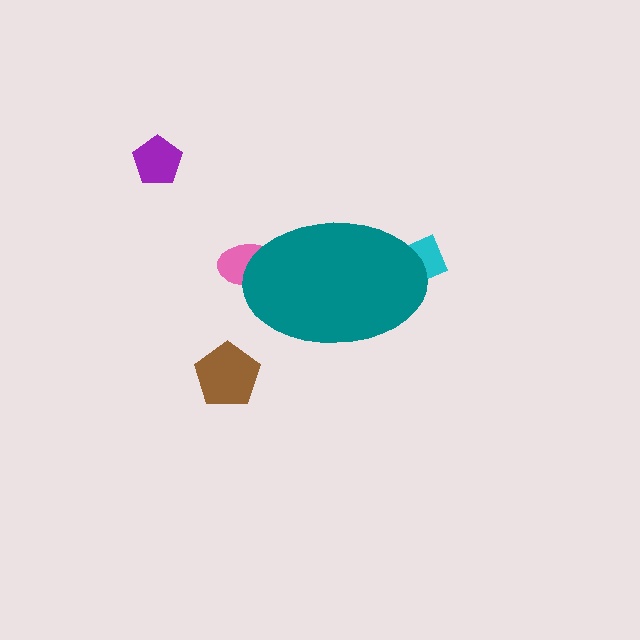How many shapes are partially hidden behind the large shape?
2 shapes are partially hidden.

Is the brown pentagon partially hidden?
No, the brown pentagon is fully visible.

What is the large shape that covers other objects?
A teal ellipse.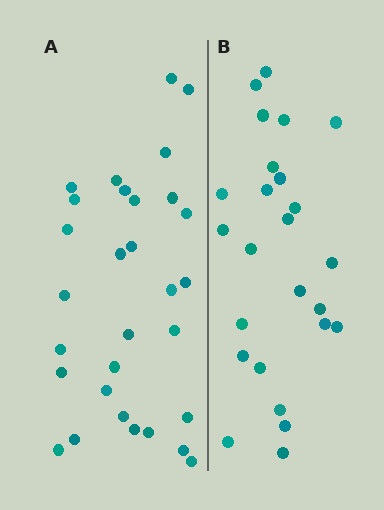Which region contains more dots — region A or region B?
Region A (the left region) has more dots.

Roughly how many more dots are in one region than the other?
Region A has about 5 more dots than region B.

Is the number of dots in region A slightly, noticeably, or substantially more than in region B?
Region A has only slightly more — the two regions are fairly close. The ratio is roughly 1.2 to 1.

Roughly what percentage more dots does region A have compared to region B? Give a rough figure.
About 20% more.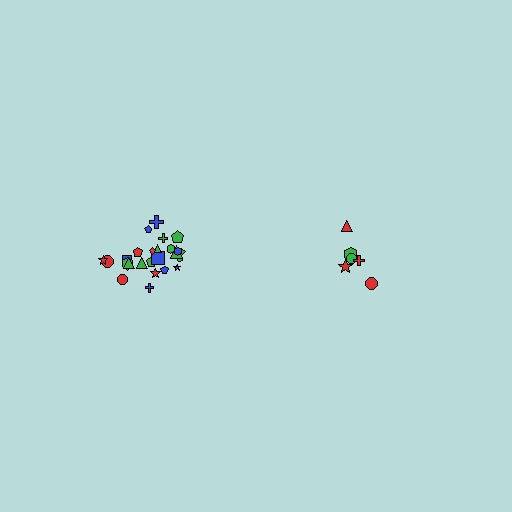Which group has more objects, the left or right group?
The left group.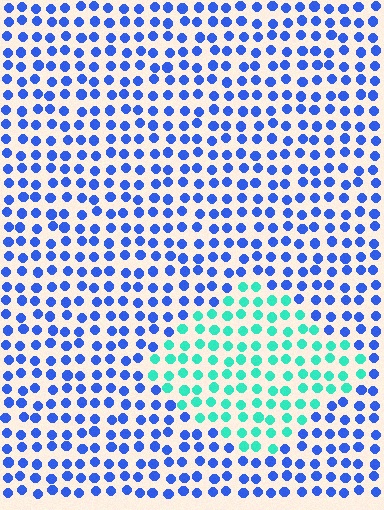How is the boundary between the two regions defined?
The boundary is defined purely by a slight shift in hue (about 60 degrees). Spacing, size, and orientation are identical on both sides.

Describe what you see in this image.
The image is filled with small blue elements in a uniform arrangement. A diamond-shaped region is visible where the elements are tinted to a slightly different hue, forming a subtle color boundary.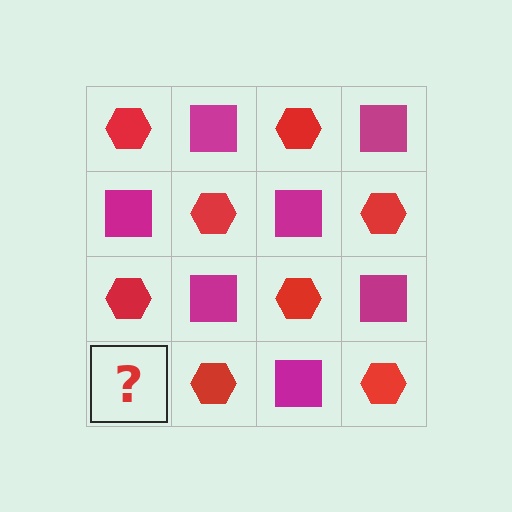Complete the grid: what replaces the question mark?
The question mark should be replaced with a magenta square.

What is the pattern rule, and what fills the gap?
The rule is that it alternates red hexagon and magenta square in a checkerboard pattern. The gap should be filled with a magenta square.